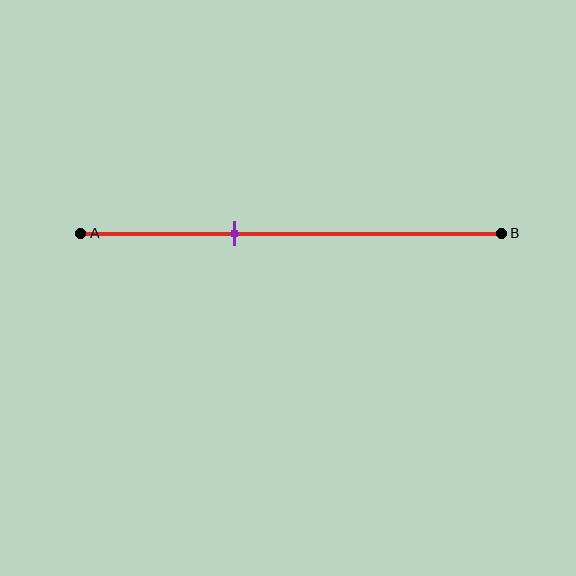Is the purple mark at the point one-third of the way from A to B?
No, the mark is at about 35% from A, not at the 33% one-third point.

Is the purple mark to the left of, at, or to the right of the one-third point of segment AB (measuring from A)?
The purple mark is to the right of the one-third point of segment AB.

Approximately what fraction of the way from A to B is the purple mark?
The purple mark is approximately 35% of the way from A to B.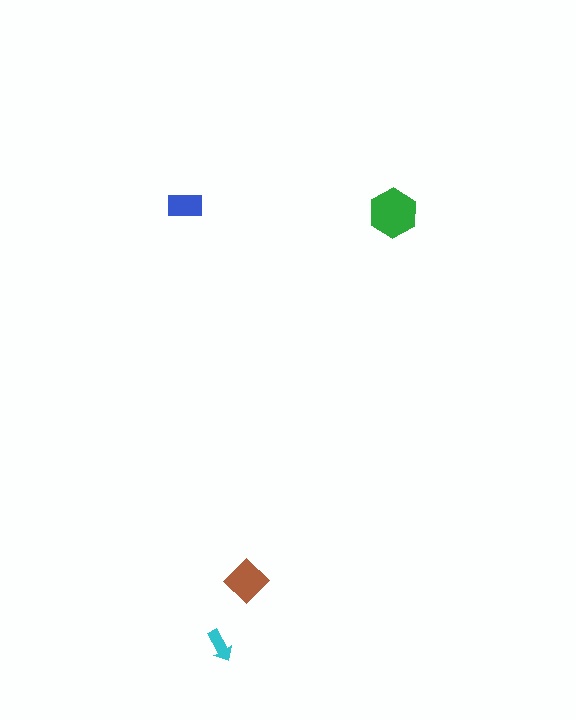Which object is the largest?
The green hexagon.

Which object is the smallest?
The cyan arrow.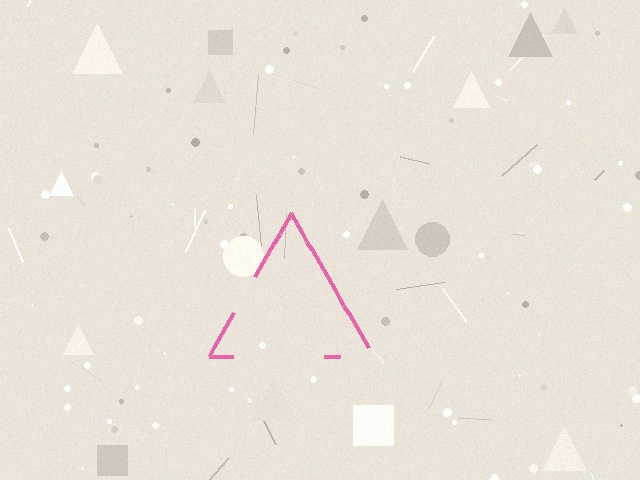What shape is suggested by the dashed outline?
The dashed outline suggests a triangle.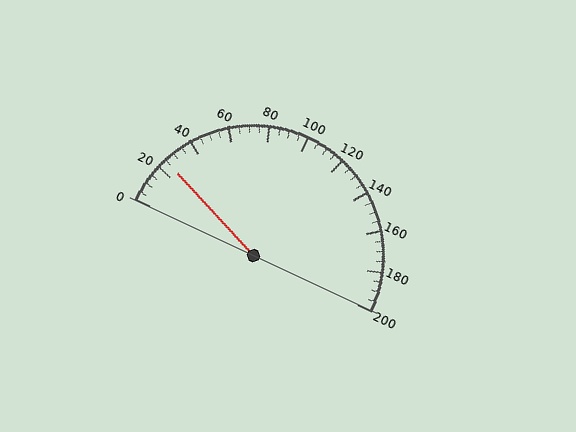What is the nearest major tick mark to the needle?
The nearest major tick mark is 20.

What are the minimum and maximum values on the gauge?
The gauge ranges from 0 to 200.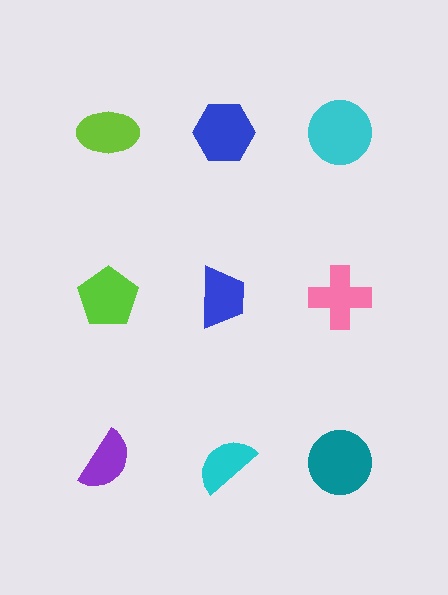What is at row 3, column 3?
A teal circle.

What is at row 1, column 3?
A cyan circle.